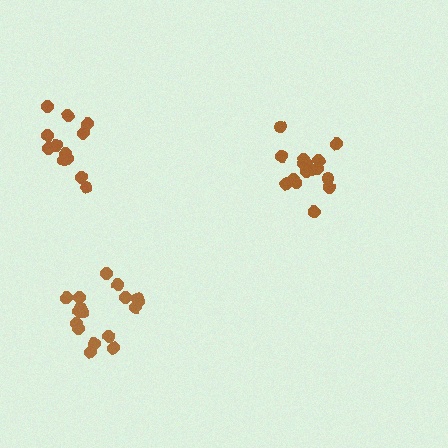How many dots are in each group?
Group 1: 12 dots, Group 2: 17 dots, Group 3: 16 dots (45 total).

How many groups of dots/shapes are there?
There are 3 groups.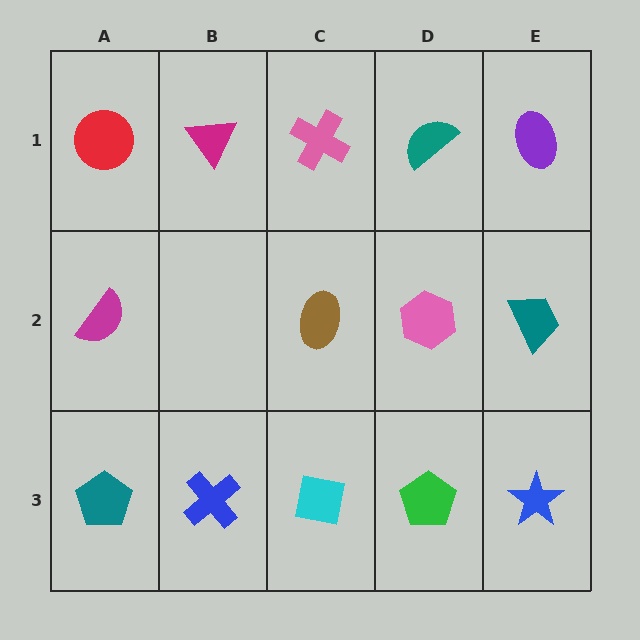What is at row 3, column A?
A teal pentagon.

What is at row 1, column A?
A red circle.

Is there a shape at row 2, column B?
No, that cell is empty.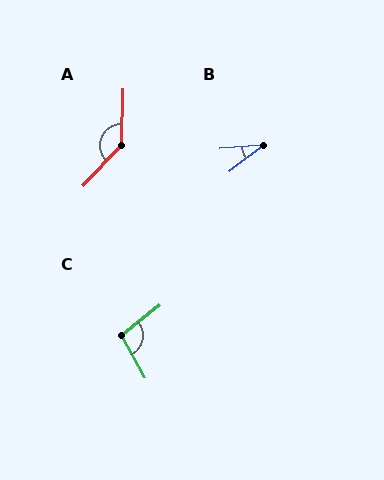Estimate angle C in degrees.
Approximately 100 degrees.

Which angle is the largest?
A, at approximately 137 degrees.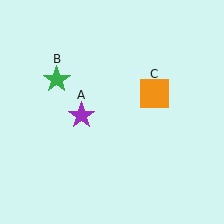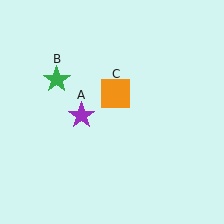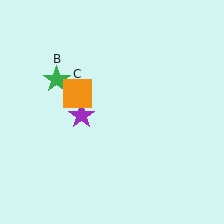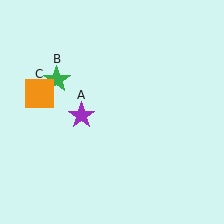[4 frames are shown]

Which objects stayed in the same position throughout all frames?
Purple star (object A) and green star (object B) remained stationary.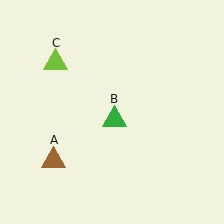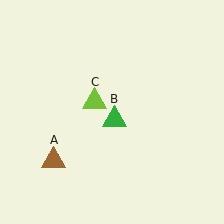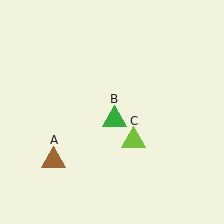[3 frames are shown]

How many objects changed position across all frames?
1 object changed position: lime triangle (object C).